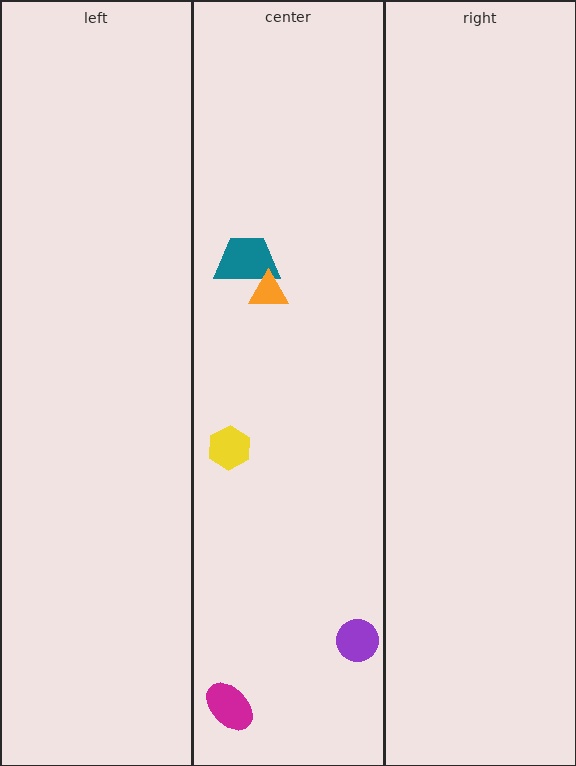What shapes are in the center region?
The teal trapezoid, the orange triangle, the magenta ellipse, the purple circle, the yellow hexagon.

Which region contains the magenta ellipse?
The center region.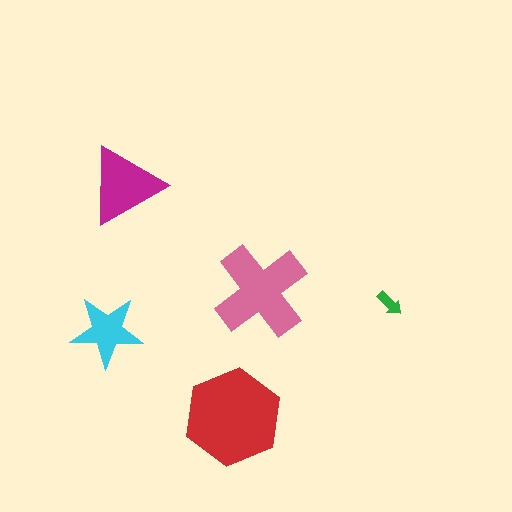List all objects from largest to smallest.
The red hexagon, the pink cross, the magenta triangle, the cyan star, the green arrow.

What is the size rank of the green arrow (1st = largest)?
5th.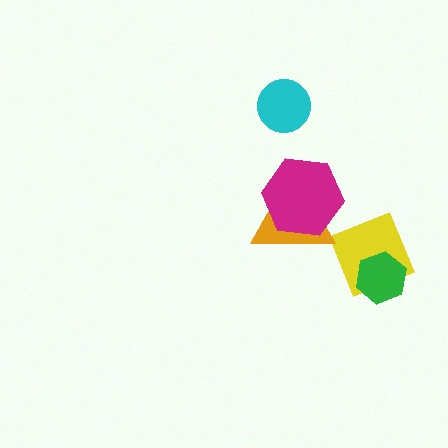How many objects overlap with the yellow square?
1 object overlaps with the yellow square.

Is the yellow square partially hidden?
Yes, it is partially covered by another shape.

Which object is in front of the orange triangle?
The magenta hexagon is in front of the orange triangle.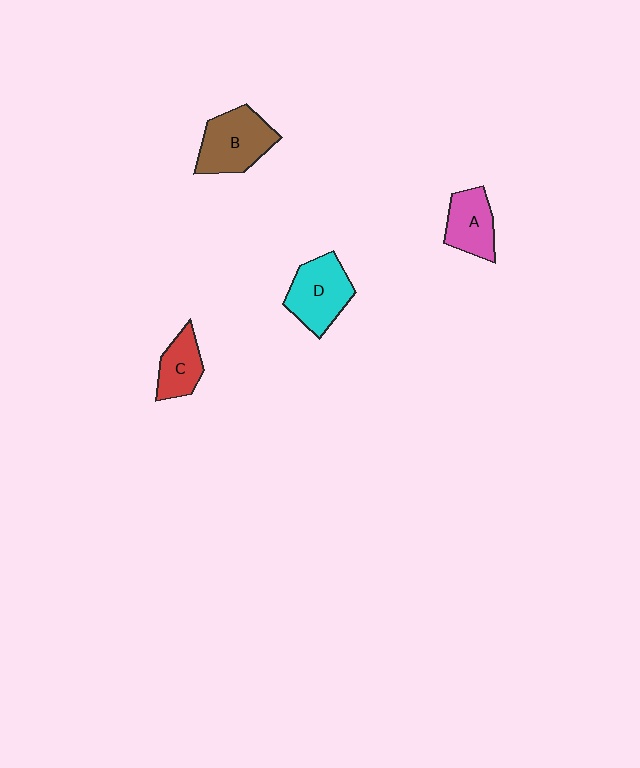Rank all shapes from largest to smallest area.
From largest to smallest: B (brown), D (cyan), A (pink), C (red).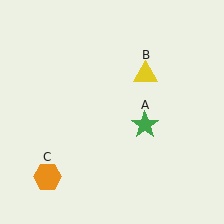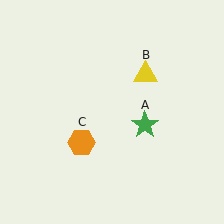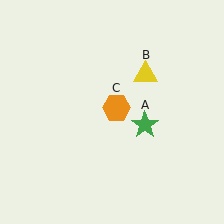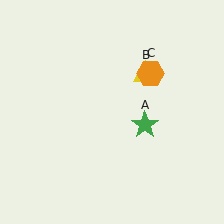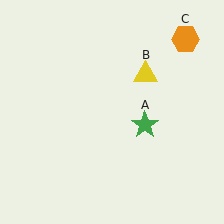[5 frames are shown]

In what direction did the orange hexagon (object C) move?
The orange hexagon (object C) moved up and to the right.